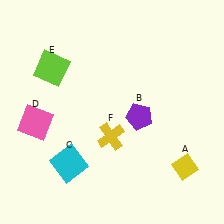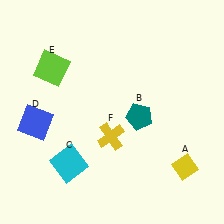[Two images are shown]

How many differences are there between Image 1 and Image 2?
There are 2 differences between the two images.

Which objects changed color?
B changed from purple to teal. D changed from pink to blue.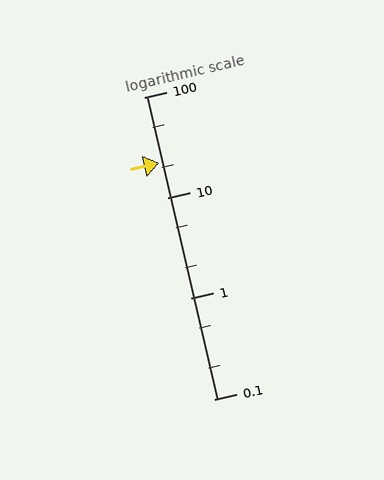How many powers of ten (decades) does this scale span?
The scale spans 3 decades, from 0.1 to 100.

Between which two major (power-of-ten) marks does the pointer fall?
The pointer is between 10 and 100.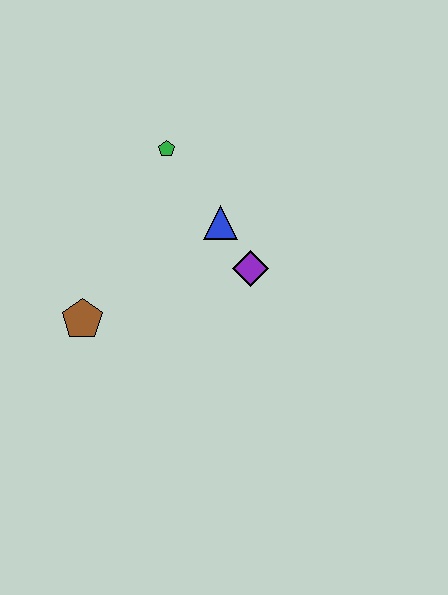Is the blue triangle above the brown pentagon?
Yes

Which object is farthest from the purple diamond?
The brown pentagon is farthest from the purple diamond.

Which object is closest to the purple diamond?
The blue triangle is closest to the purple diamond.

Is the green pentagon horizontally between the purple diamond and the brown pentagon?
Yes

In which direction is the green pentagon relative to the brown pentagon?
The green pentagon is above the brown pentagon.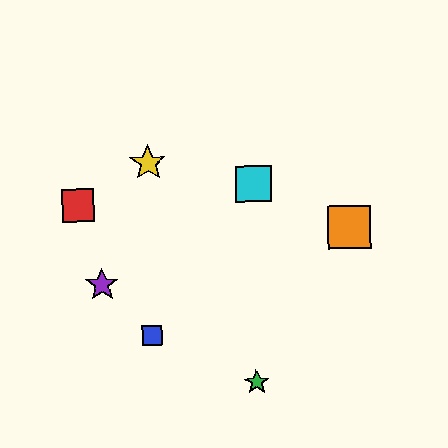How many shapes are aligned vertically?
2 shapes (the blue square, the yellow star) are aligned vertically.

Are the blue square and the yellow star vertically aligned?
Yes, both are at x≈152.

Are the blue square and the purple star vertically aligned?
No, the blue square is at x≈152 and the purple star is at x≈102.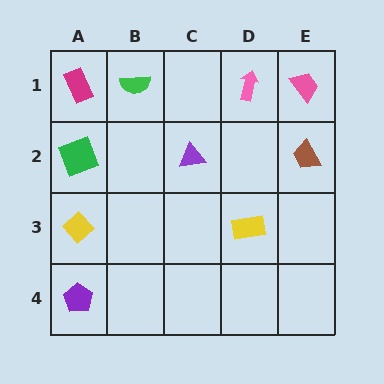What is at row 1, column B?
A green semicircle.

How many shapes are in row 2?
3 shapes.